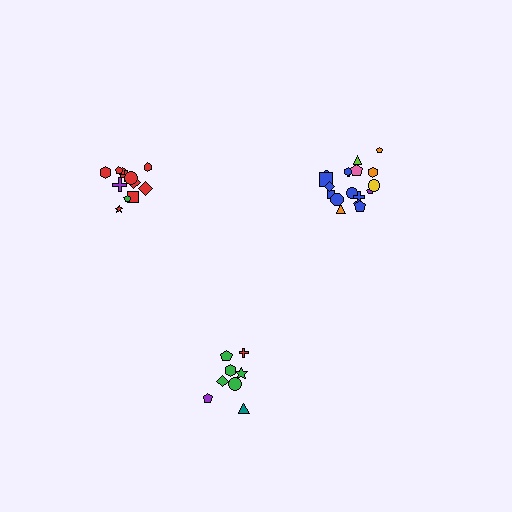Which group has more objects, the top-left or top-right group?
The top-right group.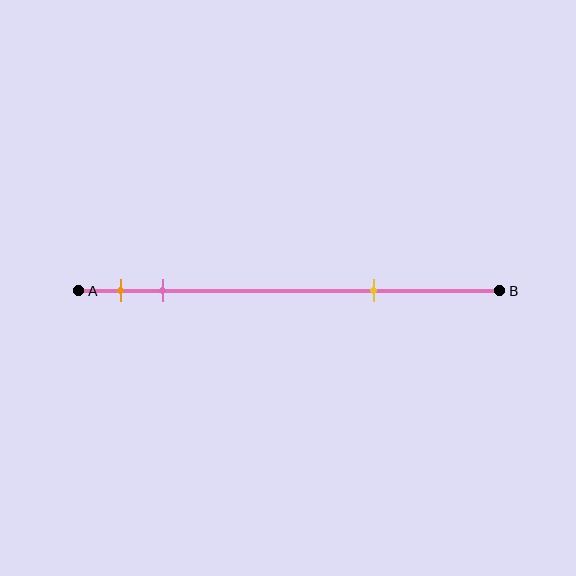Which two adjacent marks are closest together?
The orange and pink marks are the closest adjacent pair.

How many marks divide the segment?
There are 3 marks dividing the segment.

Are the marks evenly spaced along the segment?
No, the marks are not evenly spaced.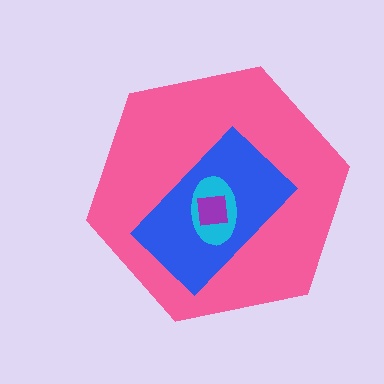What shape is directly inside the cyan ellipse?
The purple square.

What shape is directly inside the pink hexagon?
The blue rectangle.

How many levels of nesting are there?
4.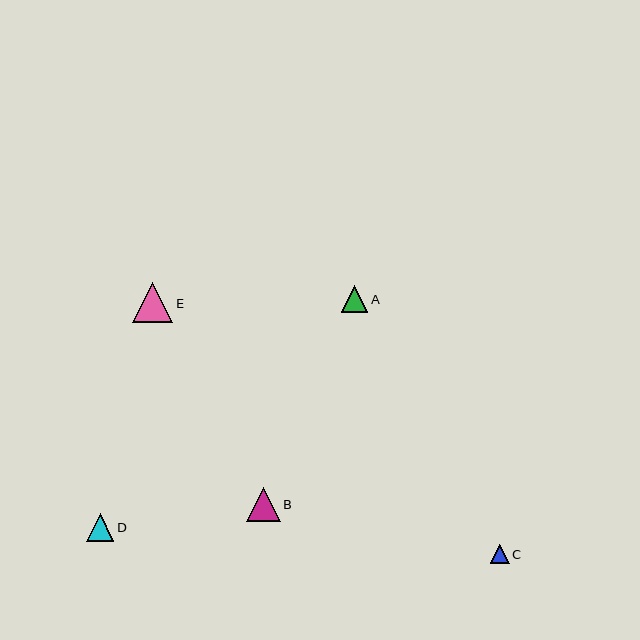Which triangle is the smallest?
Triangle C is the smallest with a size of approximately 19 pixels.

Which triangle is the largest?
Triangle E is the largest with a size of approximately 40 pixels.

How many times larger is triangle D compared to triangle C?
Triangle D is approximately 1.5 times the size of triangle C.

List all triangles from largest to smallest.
From largest to smallest: E, B, D, A, C.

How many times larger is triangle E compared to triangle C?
Triangle E is approximately 2.1 times the size of triangle C.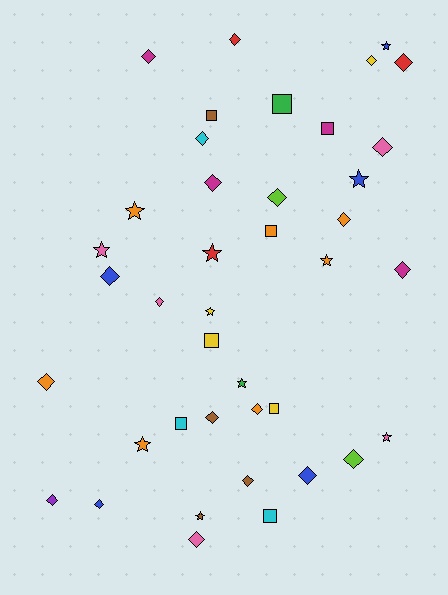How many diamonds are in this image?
There are 21 diamonds.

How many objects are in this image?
There are 40 objects.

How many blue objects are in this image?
There are 5 blue objects.